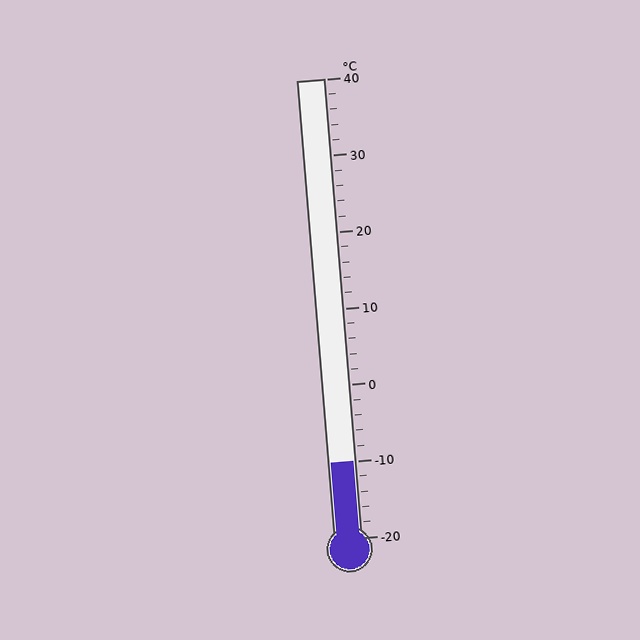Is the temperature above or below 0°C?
The temperature is below 0°C.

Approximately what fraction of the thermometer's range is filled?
The thermometer is filled to approximately 15% of its range.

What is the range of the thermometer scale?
The thermometer scale ranges from -20°C to 40°C.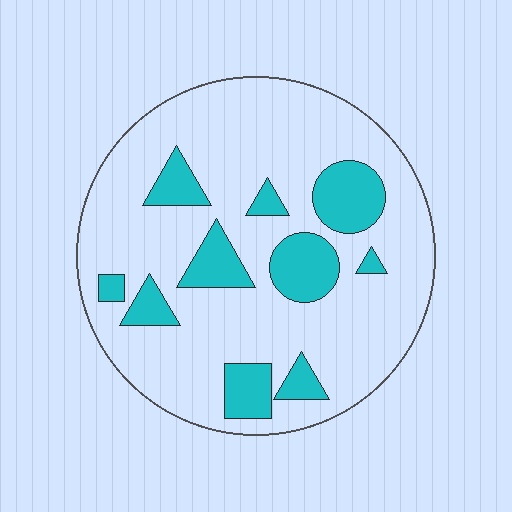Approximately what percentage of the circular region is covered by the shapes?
Approximately 20%.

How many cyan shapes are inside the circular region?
10.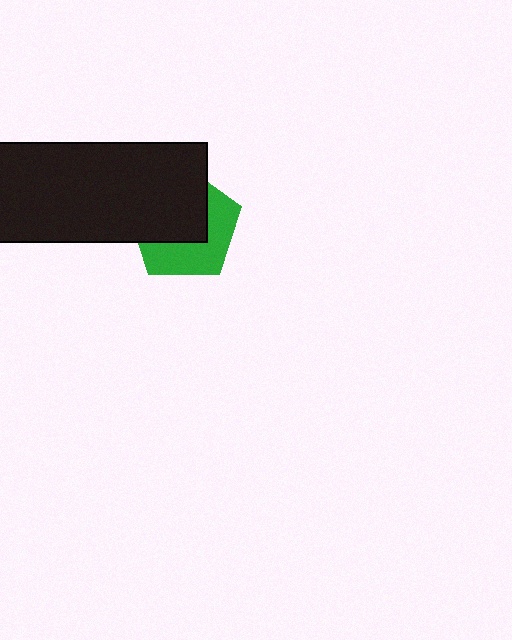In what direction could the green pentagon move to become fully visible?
The green pentagon could move toward the lower-right. That would shift it out from behind the black rectangle entirely.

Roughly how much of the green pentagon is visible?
About half of it is visible (roughly 46%).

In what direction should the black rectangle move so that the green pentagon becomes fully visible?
The black rectangle should move toward the upper-left. That is the shortest direction to clear the overlap and leave the green pentagon fully visible.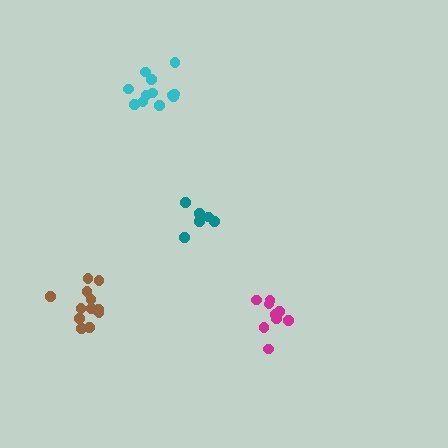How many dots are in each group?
Group 1: 9 dots, Group 2: 12 dots, Group 3: 7 dots, Group 4: 12 dots (40 total).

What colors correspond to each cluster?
The clusters are colored: magenta, cyan, teal, brown.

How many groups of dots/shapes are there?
There are 4 groups.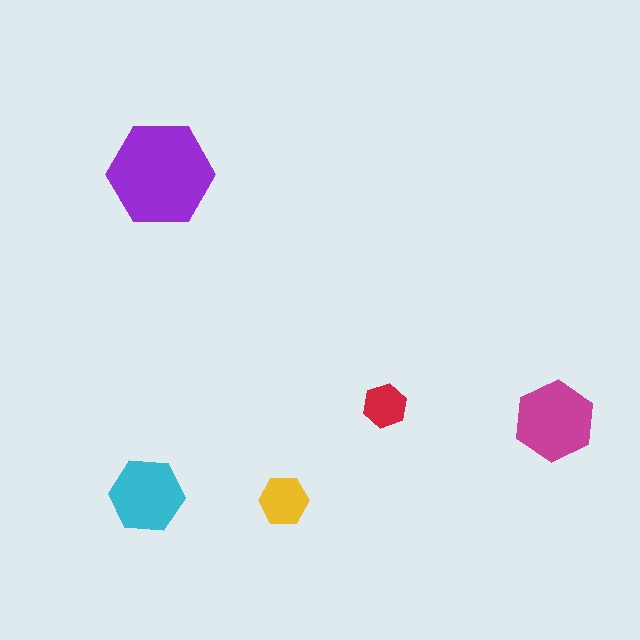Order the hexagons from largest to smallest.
the purple one, the magenta one, the cyan one, the yellow one, the red one.